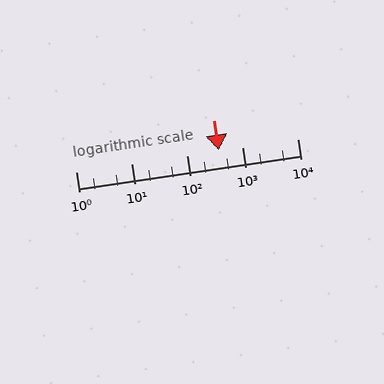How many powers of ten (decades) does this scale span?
The scale spans 4 decades, from 1 to 10000.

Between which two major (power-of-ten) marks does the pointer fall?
The pointer is between 100 and 1000.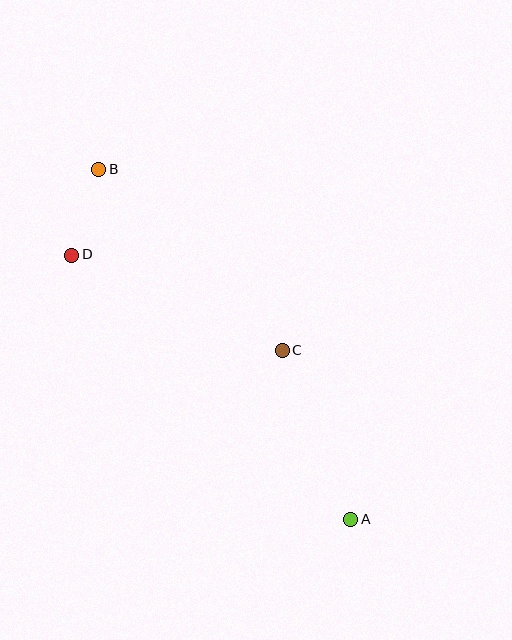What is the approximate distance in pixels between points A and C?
The distance between A and C is approximately 182 pixels.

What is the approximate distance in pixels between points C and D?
The distance between C and D is approximately 231 pixels.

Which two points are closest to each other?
Points B and D are closest to each other.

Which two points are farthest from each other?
Points A and B are farthest from each other.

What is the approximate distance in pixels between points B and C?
The distance between B and C is approximately 257 pixels.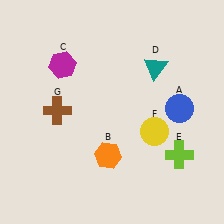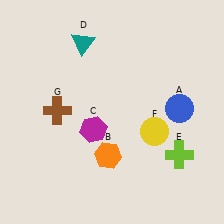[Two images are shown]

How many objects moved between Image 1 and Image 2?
2 objects moved between the two images.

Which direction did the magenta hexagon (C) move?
The magenta hexagon (C) moved down.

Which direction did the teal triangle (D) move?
The teal triangle (D) moved left.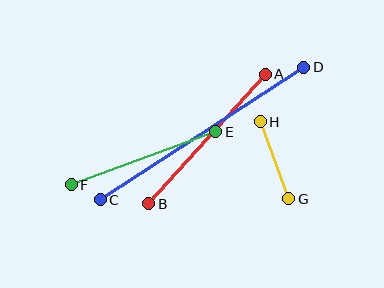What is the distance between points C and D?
The distance is approximately 243 pixels.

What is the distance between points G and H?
The distance is approximately 82 pixels.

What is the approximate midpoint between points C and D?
The midpoint is at approximately (202, 134) pixels.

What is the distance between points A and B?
The distance is approximately 174 pixels.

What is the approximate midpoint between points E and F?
The midpoint is at approximately (143, 158) pixels.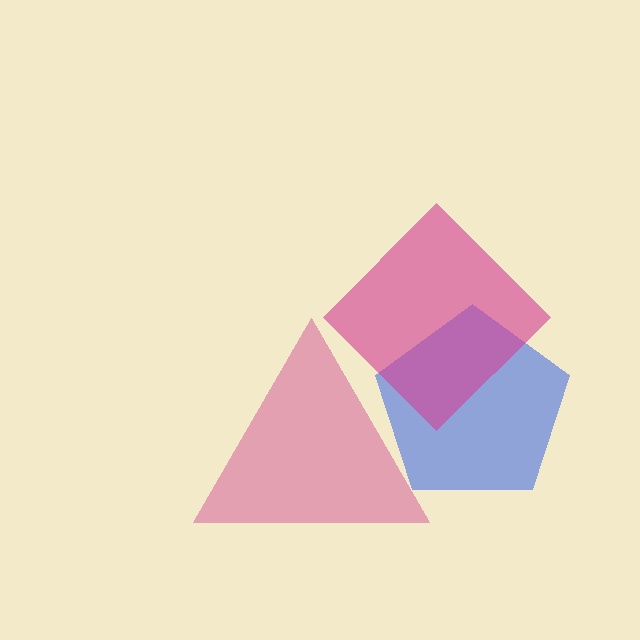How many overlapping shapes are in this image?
There are 3 overlapping shapes in the image.